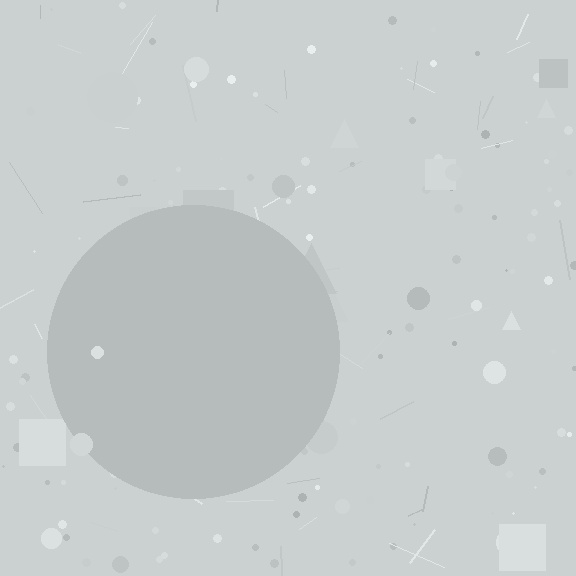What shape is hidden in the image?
A circle is hidden in the image.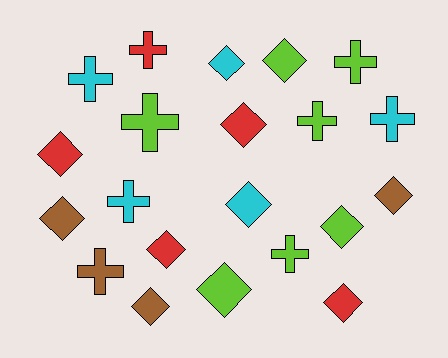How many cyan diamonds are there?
There are 2 cyan diamonds.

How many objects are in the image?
There are 21 objects.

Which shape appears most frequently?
Diamond, with 12 objects.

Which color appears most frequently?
Lime, with 7 objects.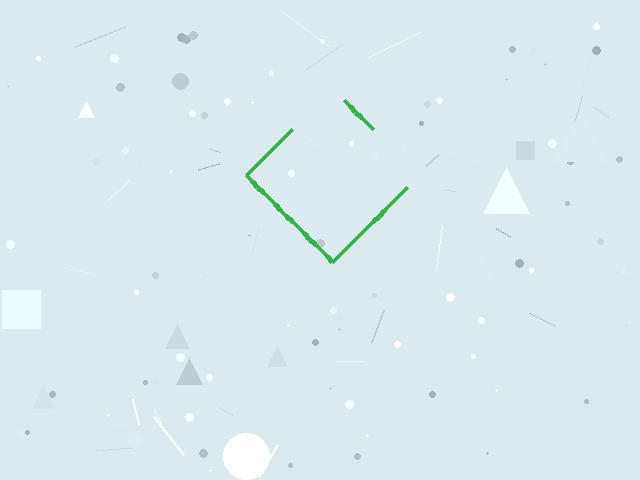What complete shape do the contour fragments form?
The contour fragments form a diamond.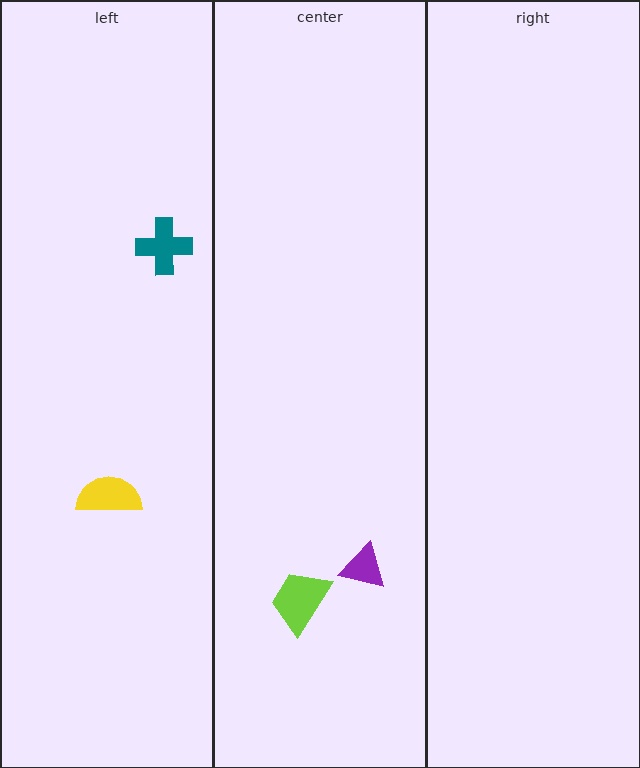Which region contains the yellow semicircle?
The left region.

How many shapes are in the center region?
2.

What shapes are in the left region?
The yellow semicircle, the teal cross.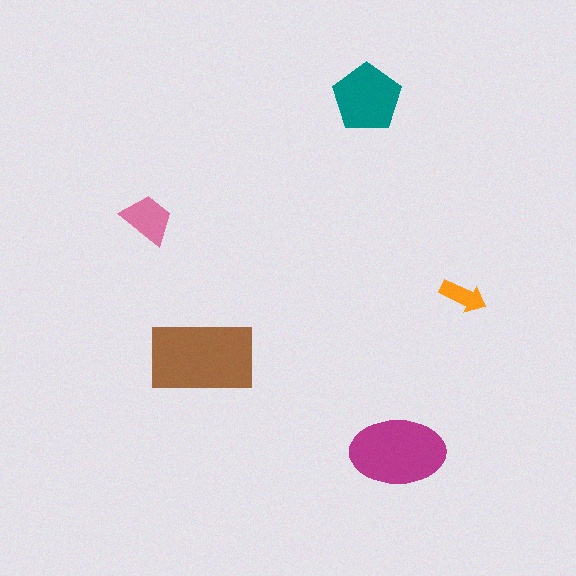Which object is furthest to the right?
The orange arrow is rightmost.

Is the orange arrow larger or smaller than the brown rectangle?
Smaller.